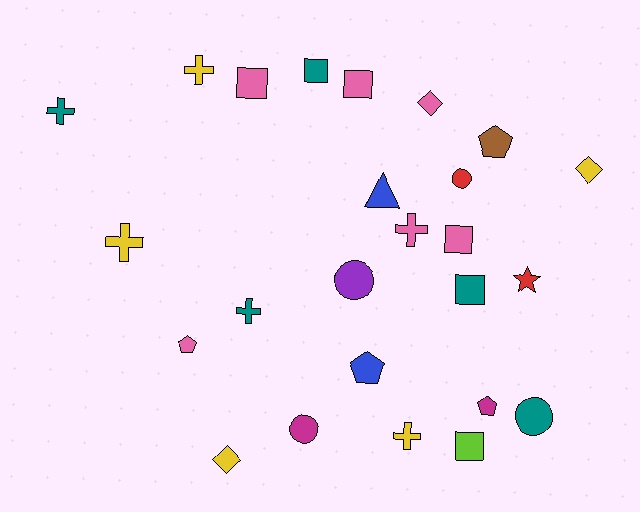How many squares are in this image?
There are 6 squares.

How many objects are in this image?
There are 25 objects.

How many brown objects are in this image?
There is 1 brown object.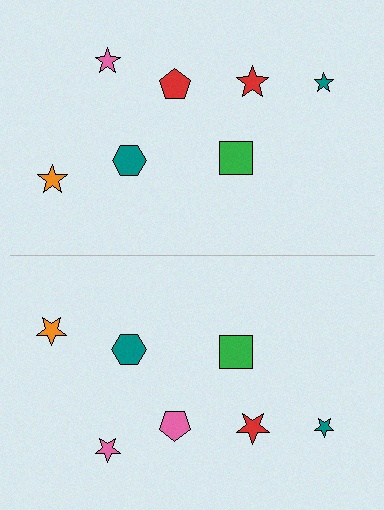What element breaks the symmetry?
The pink pentagon on the bottom side breaks the symmetry — its mirror counterpart is red.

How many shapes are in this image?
There are 14 shapes in this image.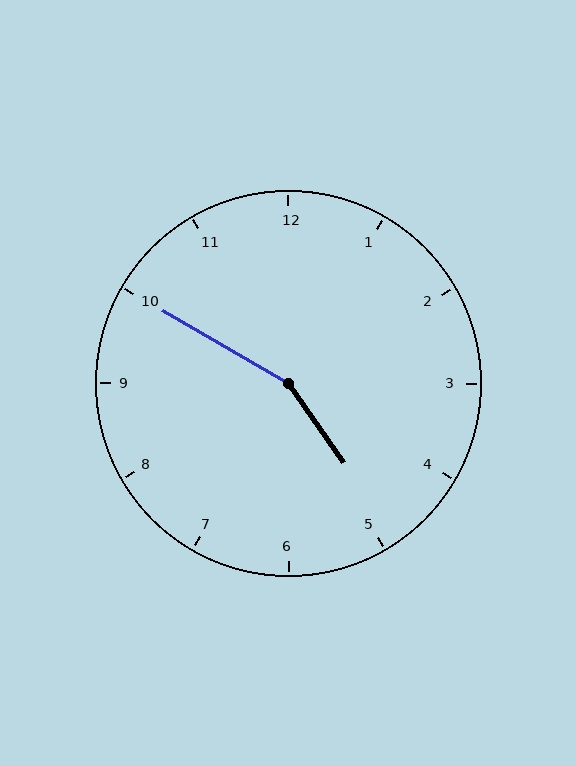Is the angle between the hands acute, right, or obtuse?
It is obtuse.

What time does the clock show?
4:50.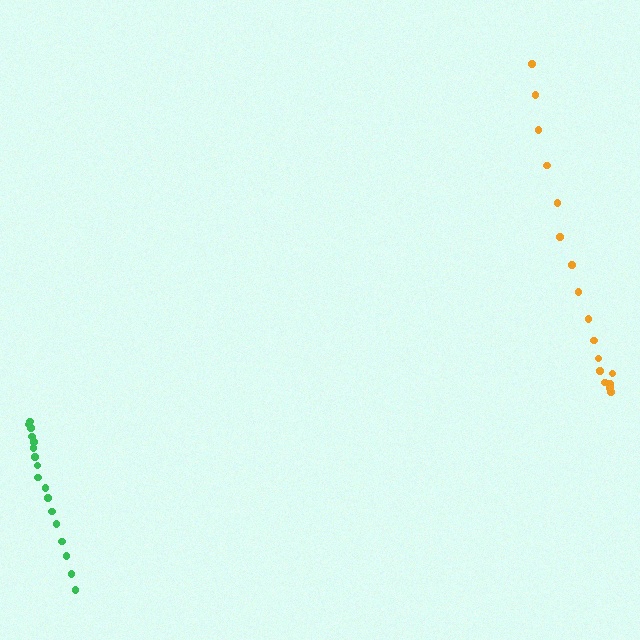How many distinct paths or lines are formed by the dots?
There are 2 distinct paths.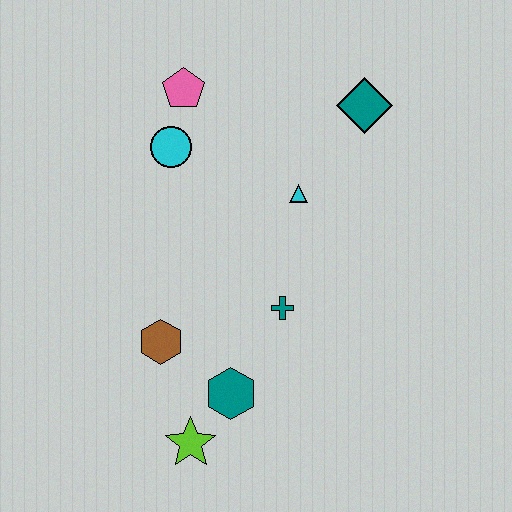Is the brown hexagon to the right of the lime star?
No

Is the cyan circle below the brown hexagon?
No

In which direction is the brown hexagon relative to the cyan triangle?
The brown hexagon is below the cyan triangle.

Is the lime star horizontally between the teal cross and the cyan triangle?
No